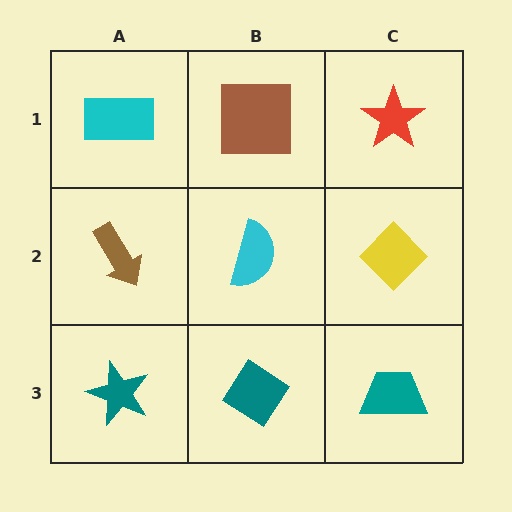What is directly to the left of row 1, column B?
A cyan rectangle.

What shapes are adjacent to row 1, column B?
A cyan semicircle (row 2, column B), a cyan rectangle (row 1, column A), a red star (row 1, column C).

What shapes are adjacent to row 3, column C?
A yellow diamond (row 2, column C), a teal diamond (row 3, column B).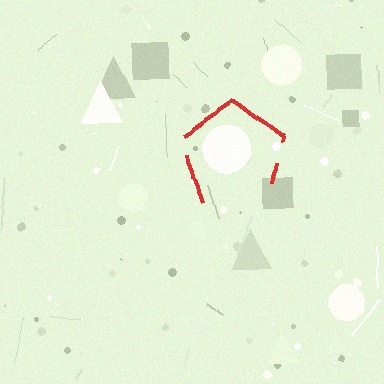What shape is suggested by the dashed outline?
The dashed outline suggests a pentagon.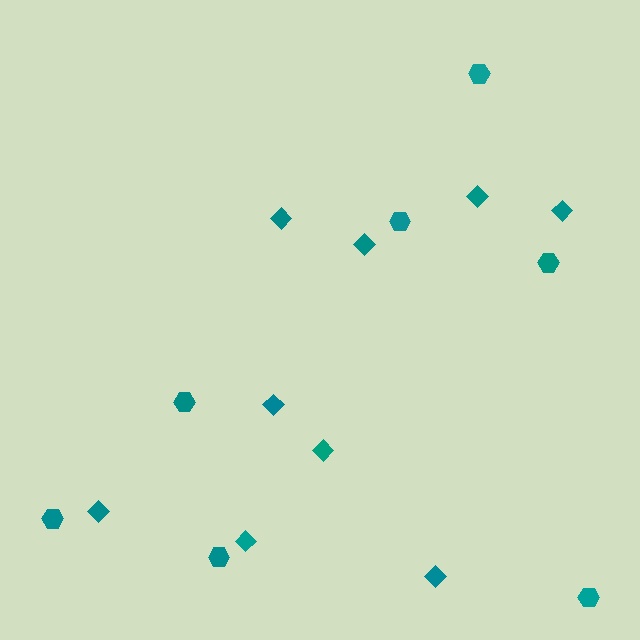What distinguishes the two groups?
There are 2 groups: one group of hexagons (7) and one group of diamonds (9).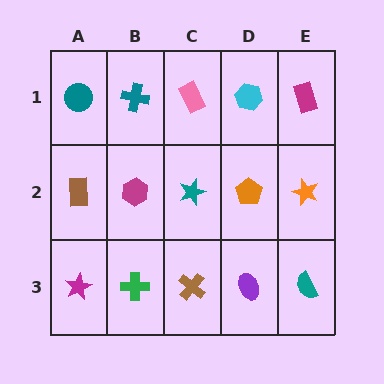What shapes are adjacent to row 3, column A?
A brown rectangle (row 2, column A), a green cross (row 3, column B).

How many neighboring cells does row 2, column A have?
3.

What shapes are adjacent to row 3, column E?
An orange star (row 2, column E), a purple ellipse (row 3, column D).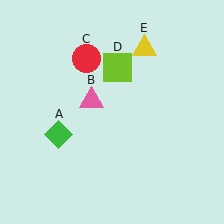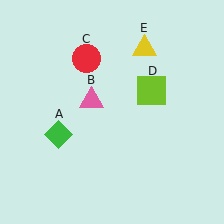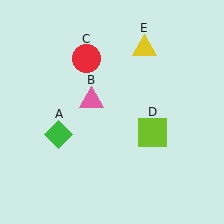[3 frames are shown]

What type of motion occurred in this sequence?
The lime square (object D) rotated clockwise around the center of the scene.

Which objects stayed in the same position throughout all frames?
Green diamond (object A) and pink triangle (object B) and red circle (object C) and yellow triangle (object E) remained stationary.